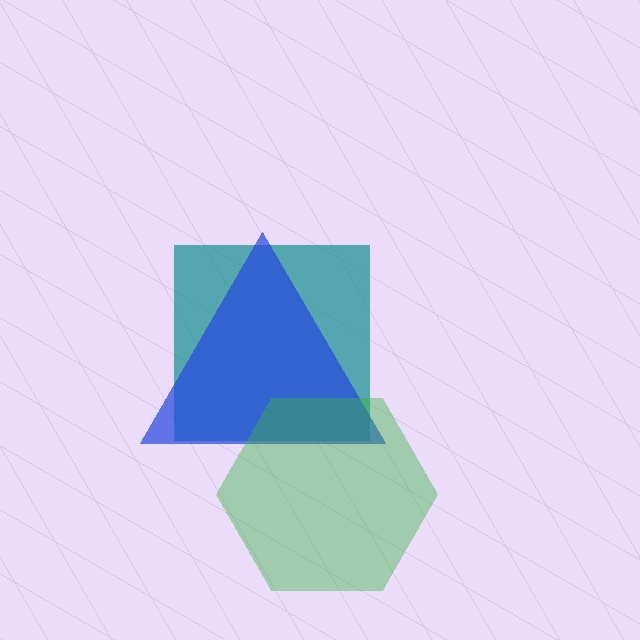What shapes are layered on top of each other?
The layered shapes are: a teal square, a blue triangle, a green hexagon.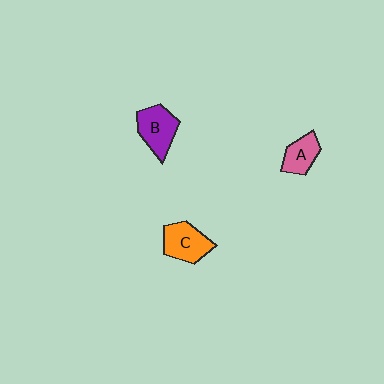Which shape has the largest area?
Shape B (purple).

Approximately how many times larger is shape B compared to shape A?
Approximately 1.4 times.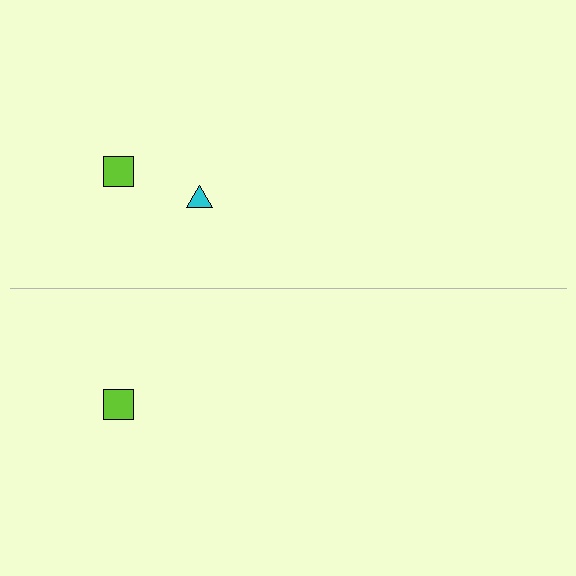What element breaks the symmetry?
A cyan triangle is missing from the bottom side.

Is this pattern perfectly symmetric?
No, the pattern is not perfectly symmetric. A cyan triangle is missing from the bottom side.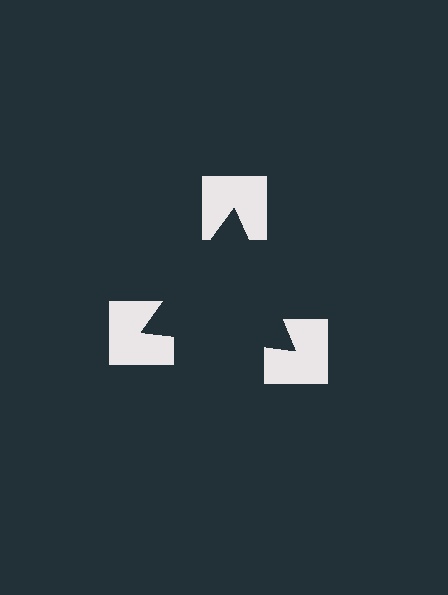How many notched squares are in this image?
There are 3 — one at each vertex of the illusory triangle.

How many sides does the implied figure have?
3 sides.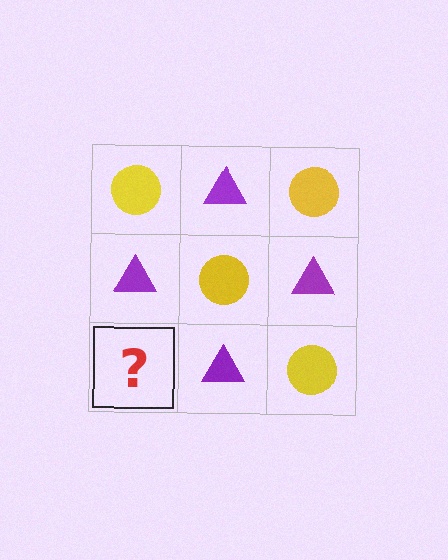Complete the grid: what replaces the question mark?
The question mark should be replaced with a yellow circle.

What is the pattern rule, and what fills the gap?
The rule is that it alternates yellow circle and purple triangle in a checkerboard pattern. The gap should be filled with a yellow circle.